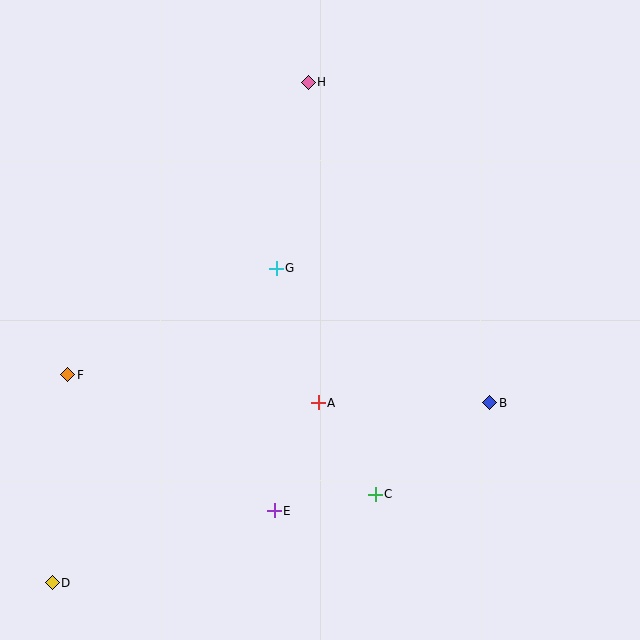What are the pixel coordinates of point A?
Point A is at (318, 403).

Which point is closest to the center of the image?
Point G at (276, 268) is closest to the center.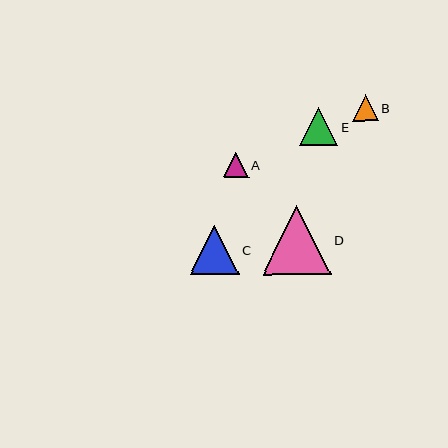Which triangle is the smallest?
Triangle A is the smallest with a size of approximately 25 pixels.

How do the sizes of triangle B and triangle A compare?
Triangle B and triangle A are approximately the same size.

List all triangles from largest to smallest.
From largest to smallest: D, C, E, B, A.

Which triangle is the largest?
Triangle D is the largest with a size of approximately 69 pixels.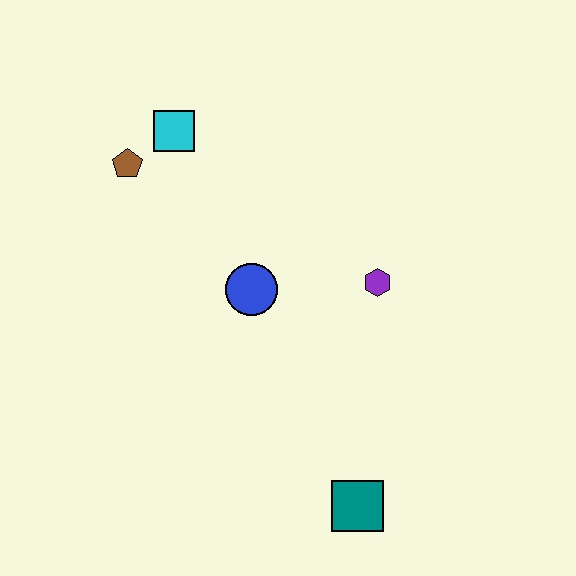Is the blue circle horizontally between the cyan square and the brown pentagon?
No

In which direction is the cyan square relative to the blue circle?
The cyan square is above the blue circle.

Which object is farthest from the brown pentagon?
The teal square is farthest from the brown pentagon.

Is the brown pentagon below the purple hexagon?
No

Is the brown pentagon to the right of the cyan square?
No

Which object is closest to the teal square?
The purple hexagon is closest to the teal square.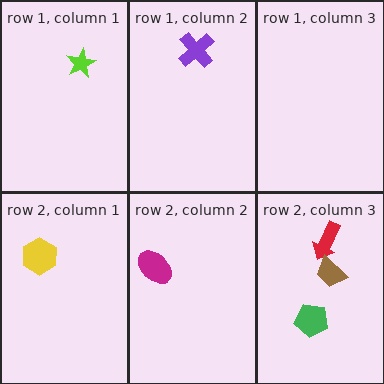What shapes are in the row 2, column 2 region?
The magenta ellipse.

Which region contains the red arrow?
The row 2, column 3 region.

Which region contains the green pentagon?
The row 2, column 3 region.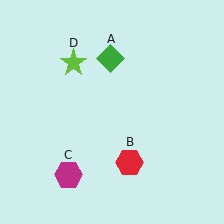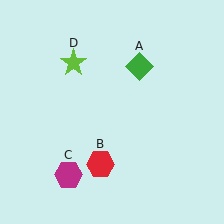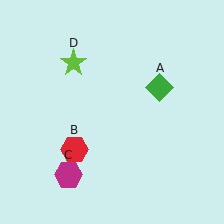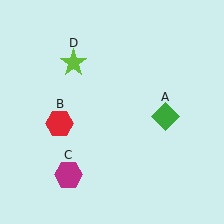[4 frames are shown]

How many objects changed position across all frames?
2 objects changed position: green diamond (object A), red hexagon (object B).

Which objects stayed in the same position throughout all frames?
Magenta hexagon (object C) and lime star (object D) remained stationary.